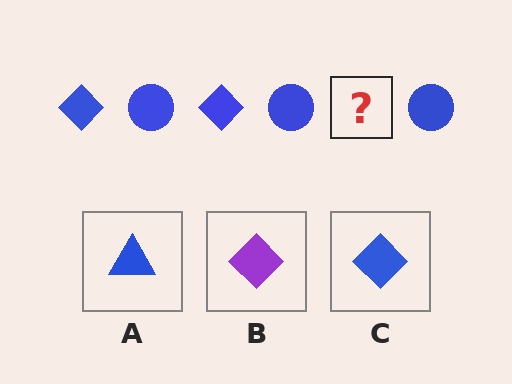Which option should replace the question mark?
Option C.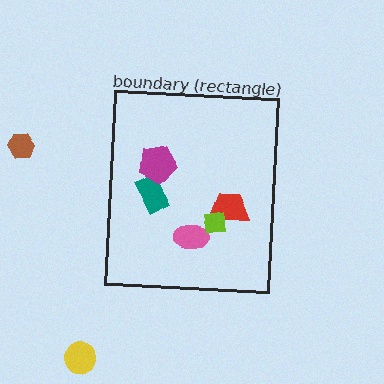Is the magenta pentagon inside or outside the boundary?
Inside.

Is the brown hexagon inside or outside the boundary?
Outside.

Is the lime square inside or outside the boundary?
Inside.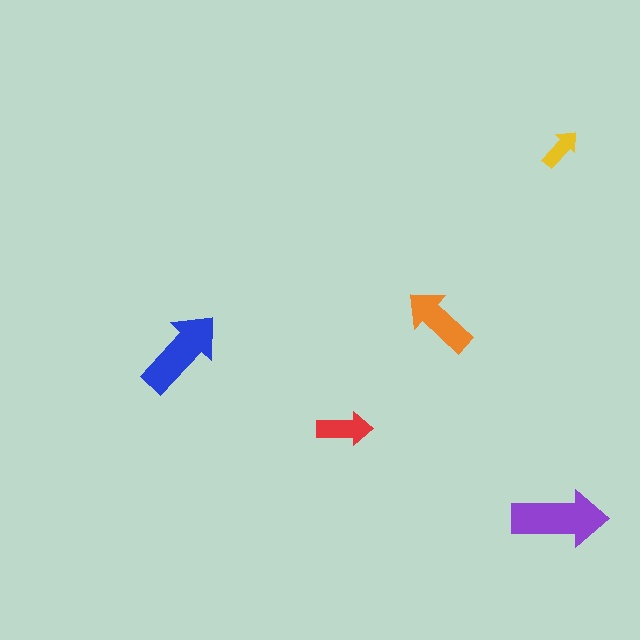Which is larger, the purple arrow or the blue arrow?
The purple one.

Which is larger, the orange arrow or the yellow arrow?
The orange one.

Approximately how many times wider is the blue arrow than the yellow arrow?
About 2 times wider.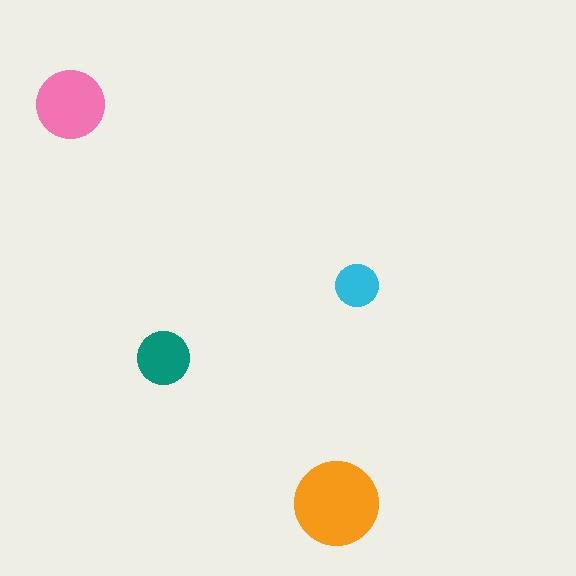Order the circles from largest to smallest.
the orange one, the pink one, the teal one, the cyan one.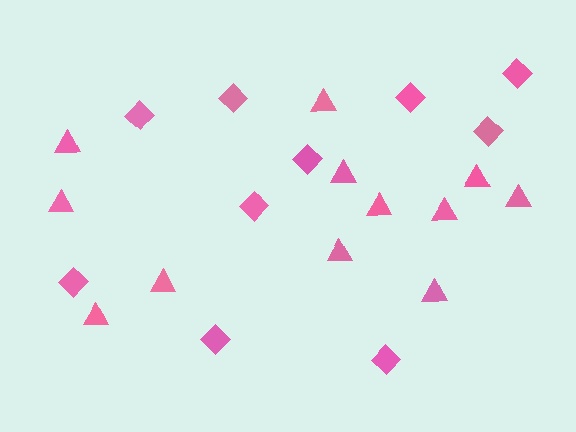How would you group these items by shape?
There are 2 groups: one group of diamonds (10) and one group of triangles (12).